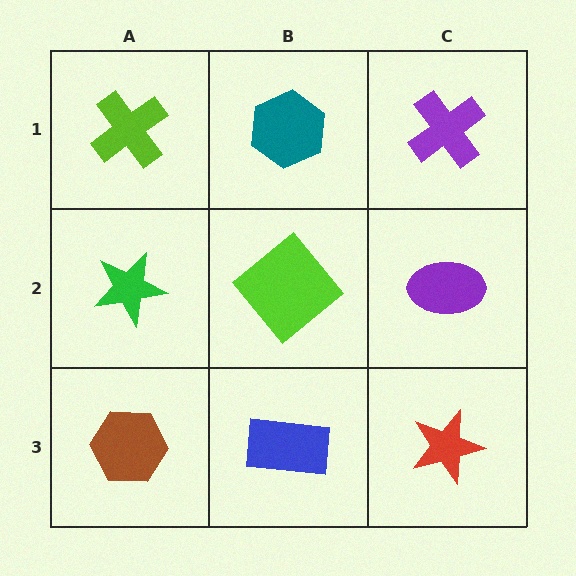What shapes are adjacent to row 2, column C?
A purple cross (row 1, column C), a red star (row 3, column C), a lime diamond (row 2, column B).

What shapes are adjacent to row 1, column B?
A lime diamond (row 2, column B), a lime cross (row 1, column A), a purple cross (row 1, column C).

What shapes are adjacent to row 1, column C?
A purple ellipse (row 2, column C), a teal hexagon (row 1, column B).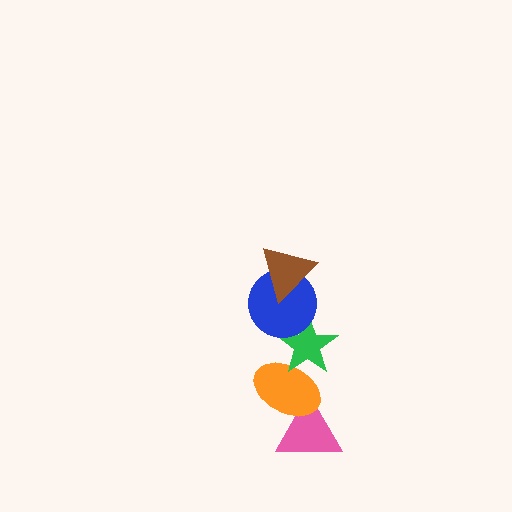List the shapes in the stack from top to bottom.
From top to bottom: the brown triangle, the blue circle, the green star, the orange ellipse, the pink triangle.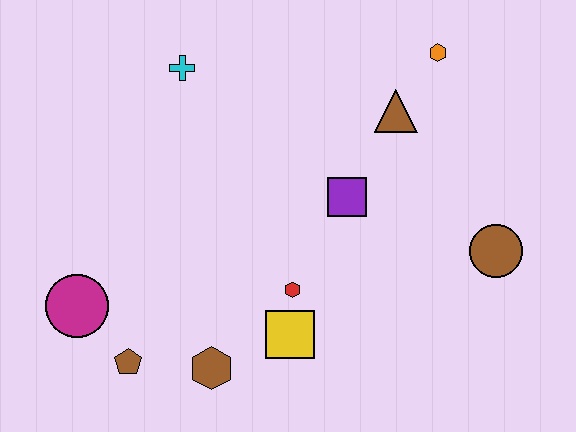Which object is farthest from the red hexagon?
The orange hexagon is farthest from the red hexagon.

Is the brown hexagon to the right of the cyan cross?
Yes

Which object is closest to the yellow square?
The red hexagon is closest to the yellow square.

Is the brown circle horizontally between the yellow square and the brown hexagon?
No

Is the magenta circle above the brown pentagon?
Yes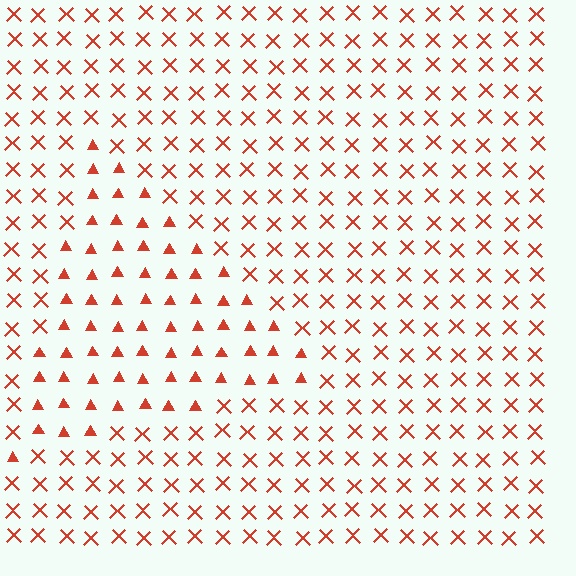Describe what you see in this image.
The image is filled with small red elements arranged in a uniform grid. A triangle-shaped region contains triangles, while the surrounding area contains X marks. The boundary is defined purely by the change in element shape.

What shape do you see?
I see a triangle.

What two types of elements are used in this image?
The image uses triangles inside the triangle region and X marks outside it.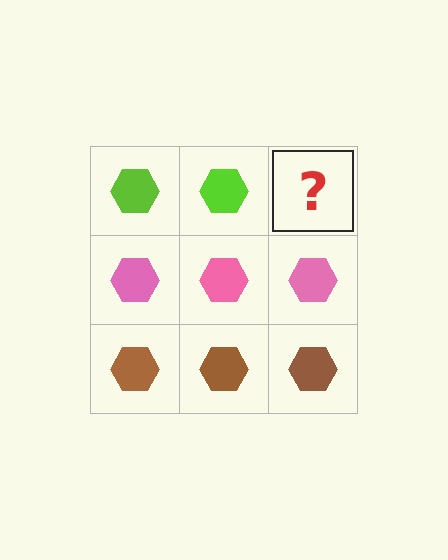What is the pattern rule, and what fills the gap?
The rule is that each row has a consistent color. The gap should be filled with a lime hexagon.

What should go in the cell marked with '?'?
The missing cell should contain a lime hexagon.